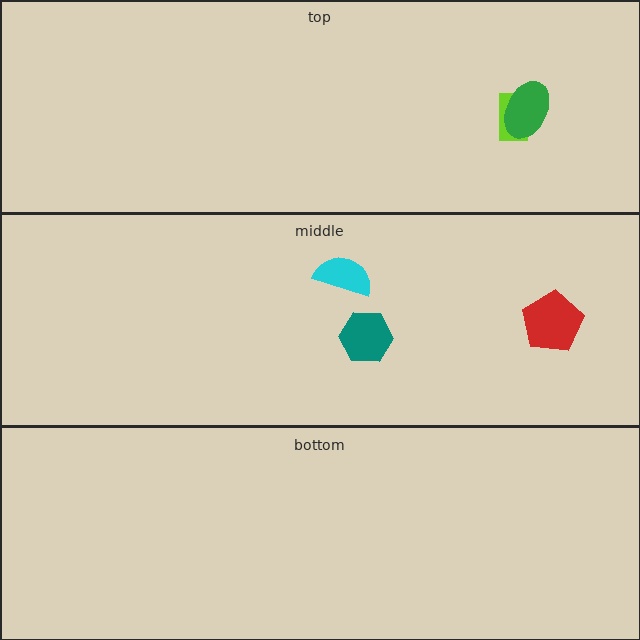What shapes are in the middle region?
The red pentagon, the teal hexagon, the cyan semicircle.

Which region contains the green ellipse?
The top region.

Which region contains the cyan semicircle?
The middle region.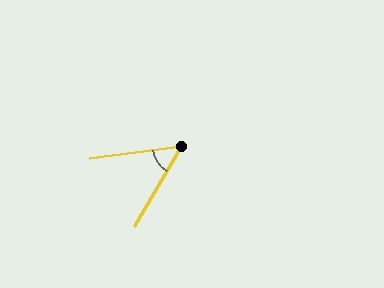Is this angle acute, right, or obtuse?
It is acute.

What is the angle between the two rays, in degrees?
Approximately 52 degrees.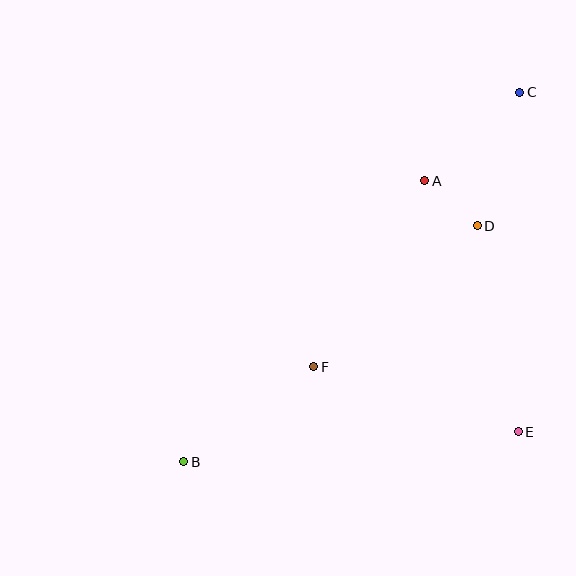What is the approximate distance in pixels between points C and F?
The distance between C and F is approximately 343 pixels.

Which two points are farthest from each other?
Points B and C are farthest from each other.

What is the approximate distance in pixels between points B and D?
The distance between B and D is approximately 376 pixels.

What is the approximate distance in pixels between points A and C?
The distance between A and C is approximately 130 pixels.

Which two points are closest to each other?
Points A and D are closest to each other.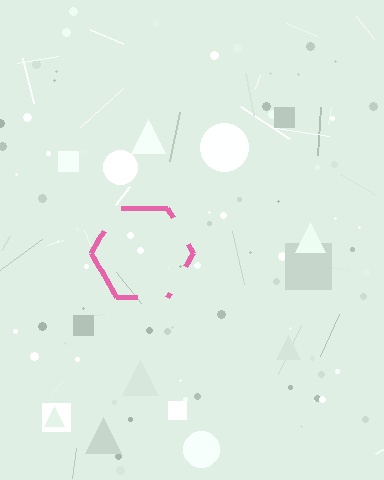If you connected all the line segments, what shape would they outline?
They would outline a hexagon.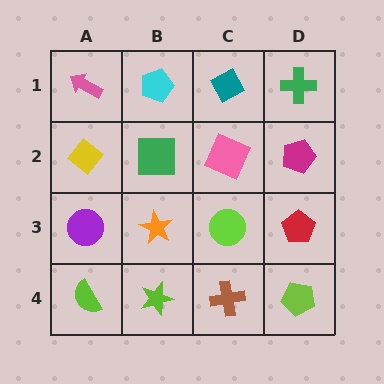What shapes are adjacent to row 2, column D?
A green cross (row 1, column D), a red pentagon (row 3, column D), a pink square (row 2, column C).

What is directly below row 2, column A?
A purple circle.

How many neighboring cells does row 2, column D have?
3.